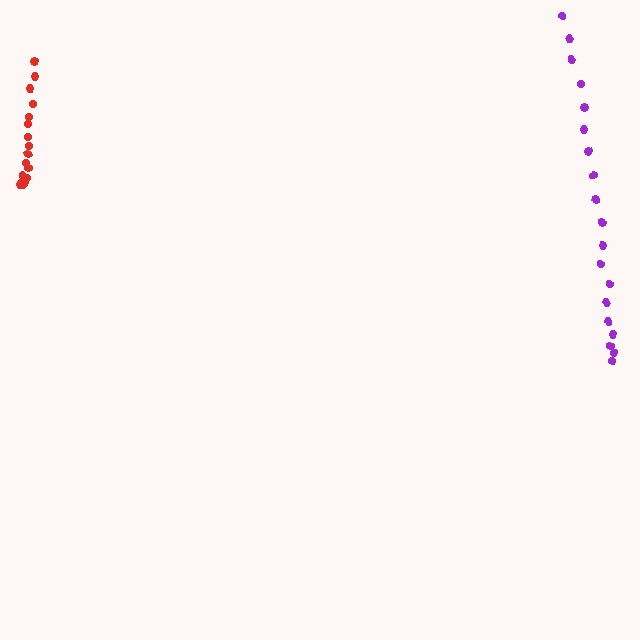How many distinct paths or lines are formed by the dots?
There are 2 distinct paths.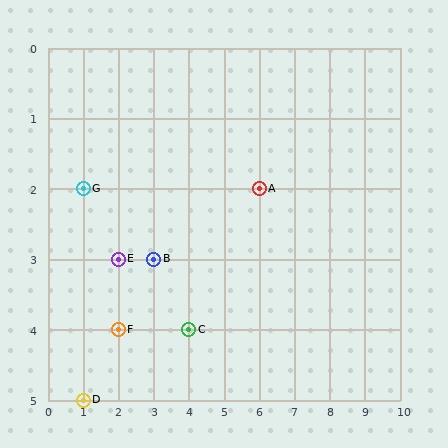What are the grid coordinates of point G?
Point G is at grid coordinates (1, 2).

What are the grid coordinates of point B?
Point B is at grid coordinates (3, 3).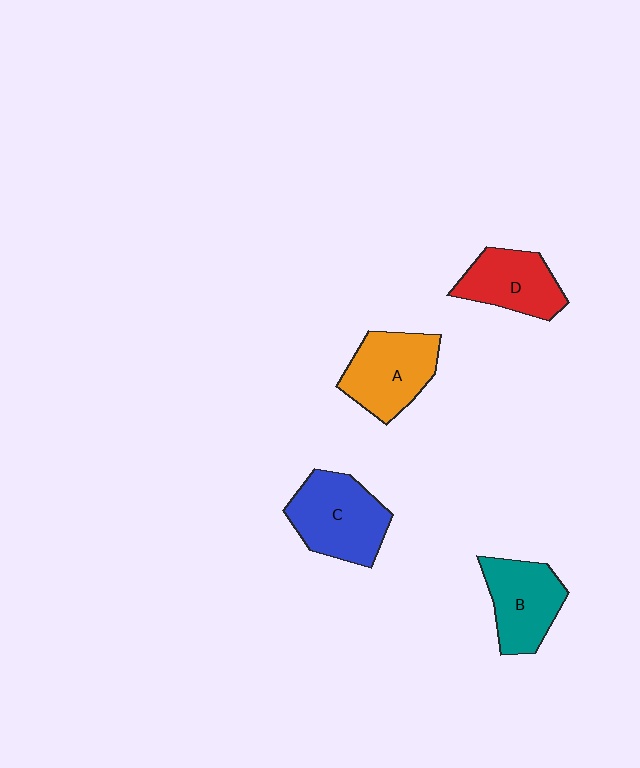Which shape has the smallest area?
Shape D (red).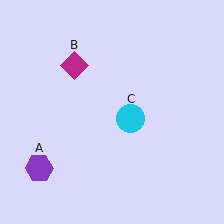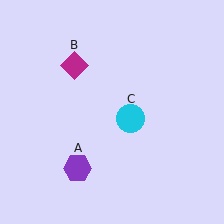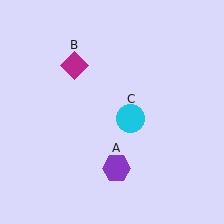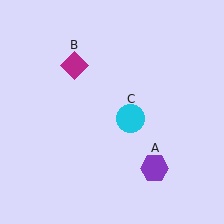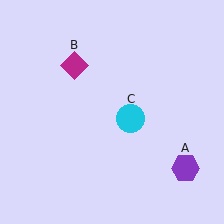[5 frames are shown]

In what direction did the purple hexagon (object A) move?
The purple hexagon (object A) moved right.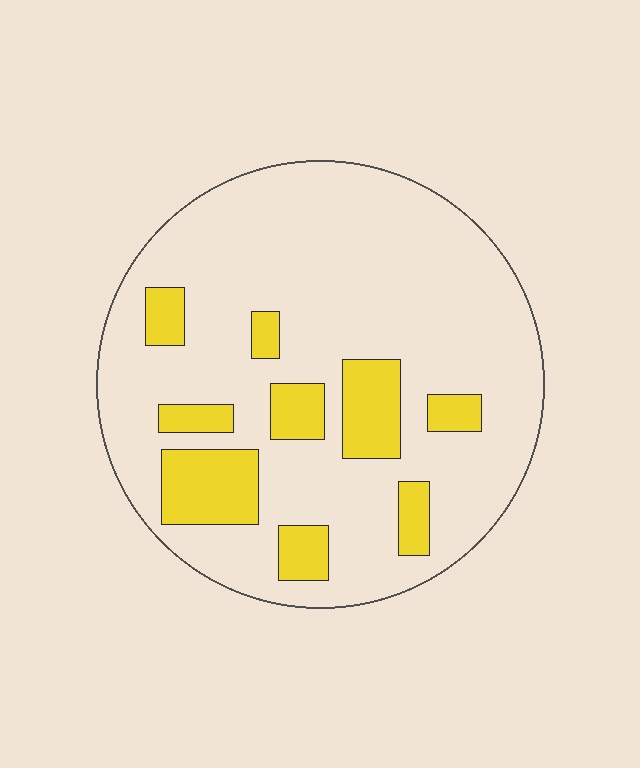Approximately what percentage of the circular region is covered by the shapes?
Approximately 20%.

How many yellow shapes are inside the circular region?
9.